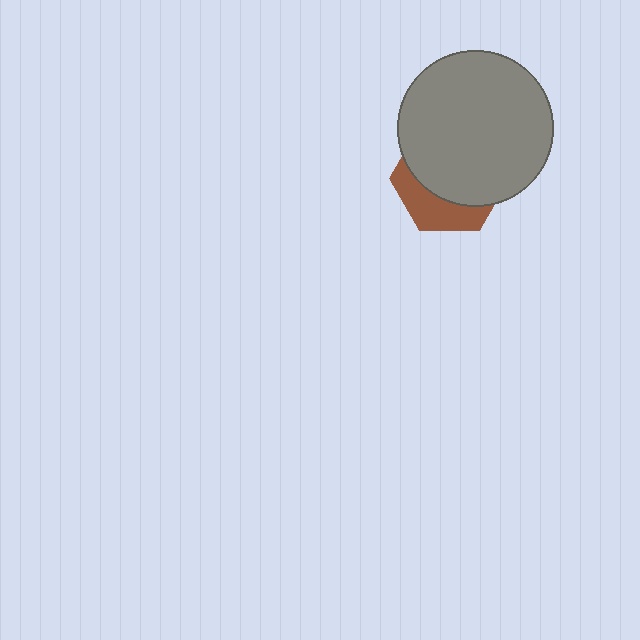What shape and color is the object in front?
The object in front is a gray circle.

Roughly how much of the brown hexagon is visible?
A small part of it is visible (roughly 33%).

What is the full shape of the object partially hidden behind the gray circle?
The partially hidden object is a brown hexagon.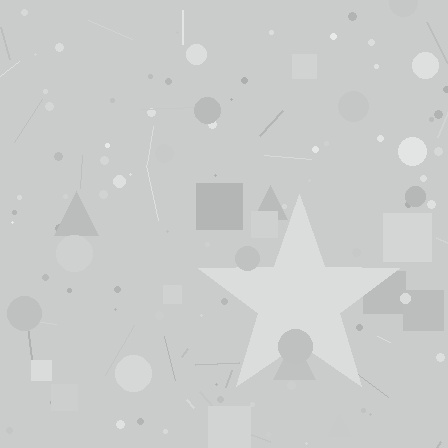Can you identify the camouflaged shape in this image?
The camouflaged shape is a star.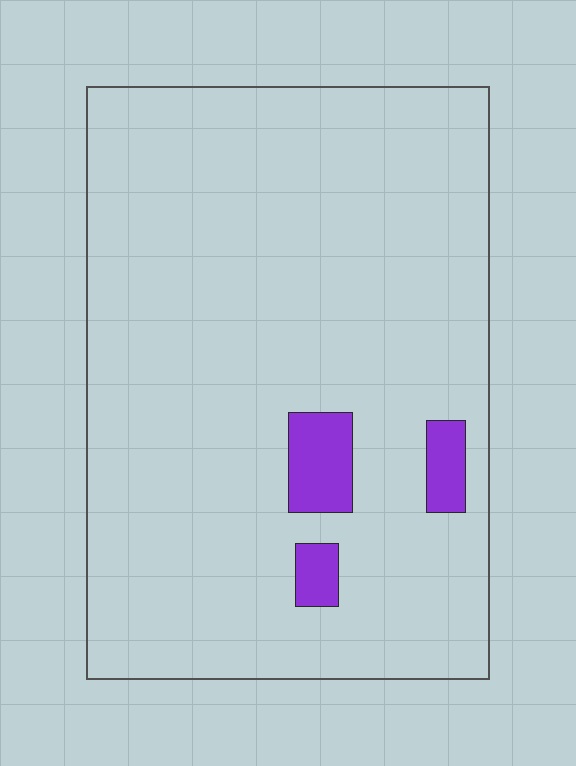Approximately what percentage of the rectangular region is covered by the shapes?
Approximately 5%.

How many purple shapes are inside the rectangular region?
3.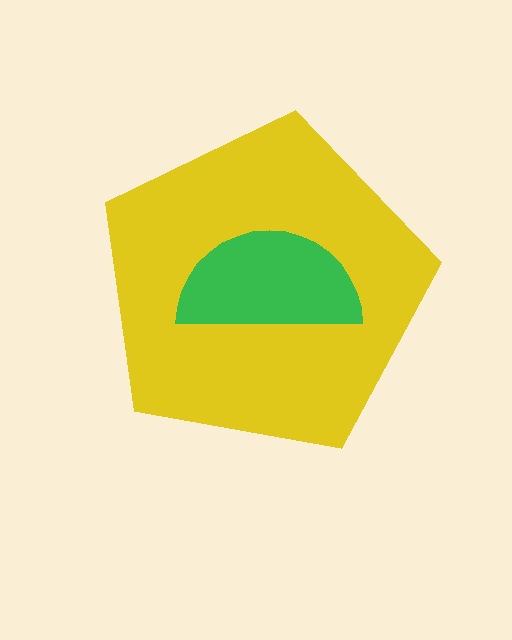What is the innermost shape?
The green semicircle.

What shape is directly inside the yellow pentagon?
The green semicircle.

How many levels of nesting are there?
2.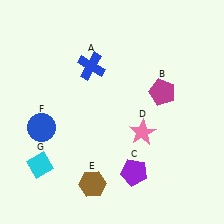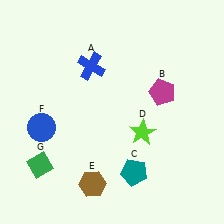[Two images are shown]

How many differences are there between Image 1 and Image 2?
There are 3 differences between the two images.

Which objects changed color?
C changed from purple to teal. D changed from pink to lime. G changed from cyan to green.